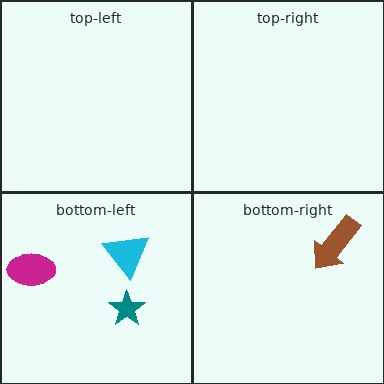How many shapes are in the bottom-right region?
1.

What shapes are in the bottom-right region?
The brown arrow.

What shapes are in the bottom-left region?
The magenta ellipse, the teal star, the cyan triangle.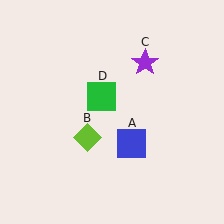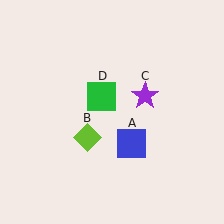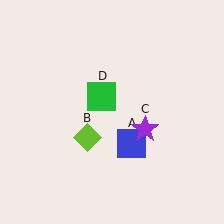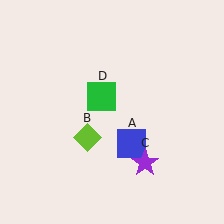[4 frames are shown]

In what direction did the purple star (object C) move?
The purple star (object C) moved down.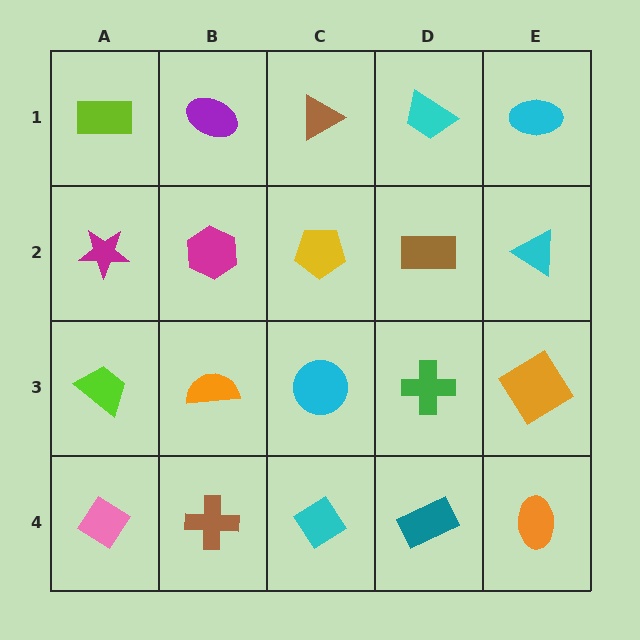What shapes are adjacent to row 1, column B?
A magenta hexagon (row 2, column B), a lime rectangle (row 1, column A), a brown triangle (row 1, column C).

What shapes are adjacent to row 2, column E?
A cyan ellipse (row 1, column E), an orange diamond (row 3, column E), a brown rectangle (row 2, column D).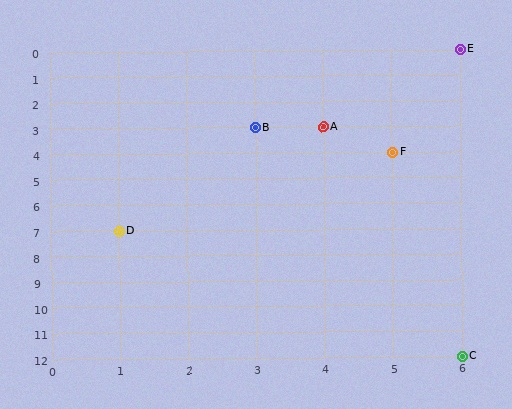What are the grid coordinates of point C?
Point C is at grid coordinates (6, 12).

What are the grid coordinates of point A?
Point A is at grid coordinates (4, 3).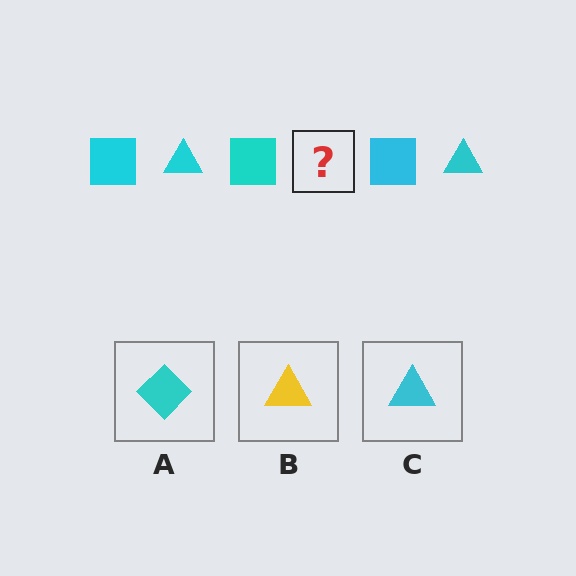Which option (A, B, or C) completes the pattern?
C.